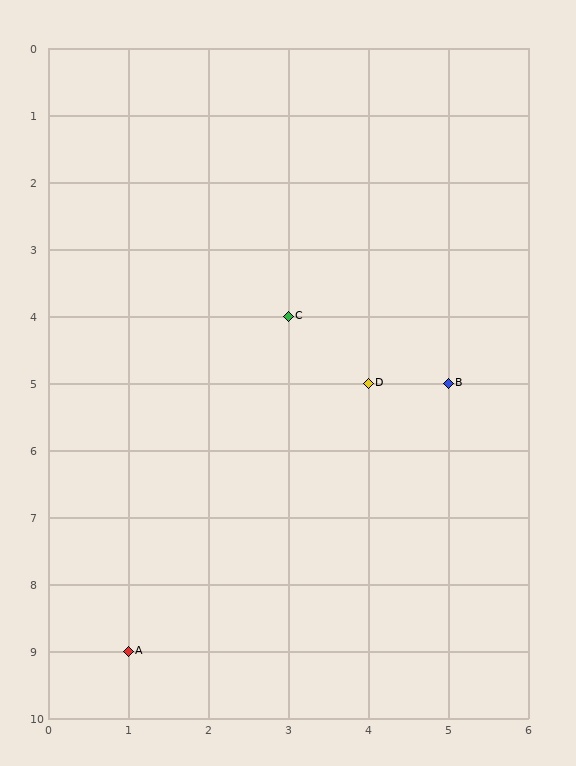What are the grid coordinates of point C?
Point C is at grid coordinates (3, 4).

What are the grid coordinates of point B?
Point B is at grid coordinates (5, 5).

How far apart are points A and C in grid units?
Points A and C are 2 columns and 5 rows apart (about 5.4 grid units diagonally).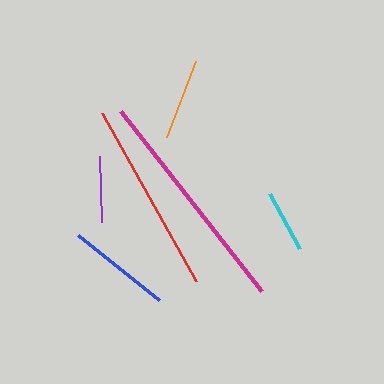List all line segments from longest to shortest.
From longest to shortest: magenta, red, blue, orange, purple, cyan.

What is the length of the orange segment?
The orange segment is approximately 82 pixels long.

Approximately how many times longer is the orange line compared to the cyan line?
The orange line is approximately 1.3 times the length of the cyan line.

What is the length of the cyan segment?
The cyan segment is approximately 63 pixels long.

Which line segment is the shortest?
The cyan line is the shortest at approximately 63 pixels.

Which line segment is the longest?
The magenta line is the longest at approximately 228 pixels.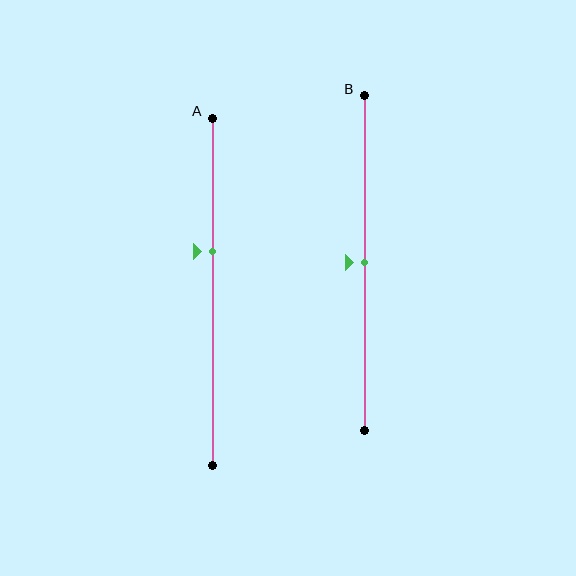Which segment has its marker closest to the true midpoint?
Segment B has its marker closest to the true midpoint.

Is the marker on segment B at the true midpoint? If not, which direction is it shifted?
Yes, the marker on segment B is at the true midpoint.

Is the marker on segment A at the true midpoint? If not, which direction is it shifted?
No, the marker on segment A is shifted upward by about 11% of the segment length.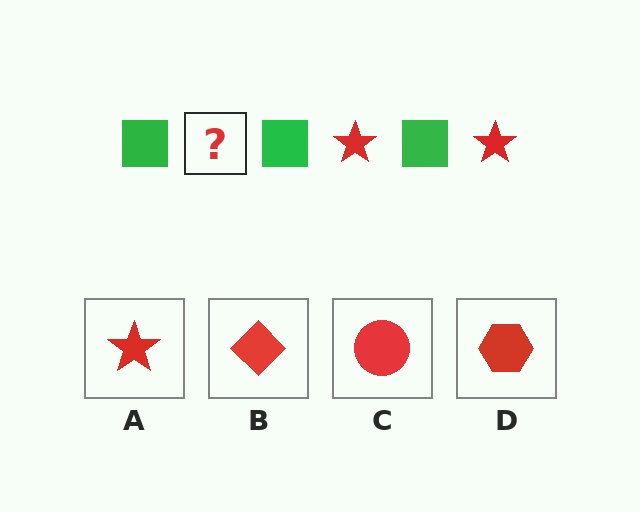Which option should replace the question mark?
Option A.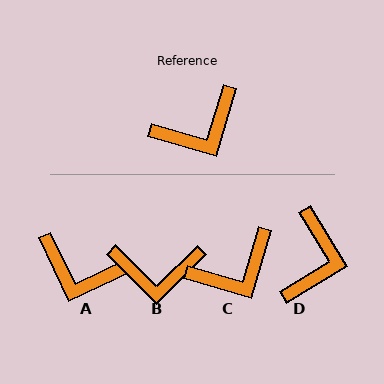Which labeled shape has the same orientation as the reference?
C.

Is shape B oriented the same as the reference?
No, it is off by about 29 degrees.